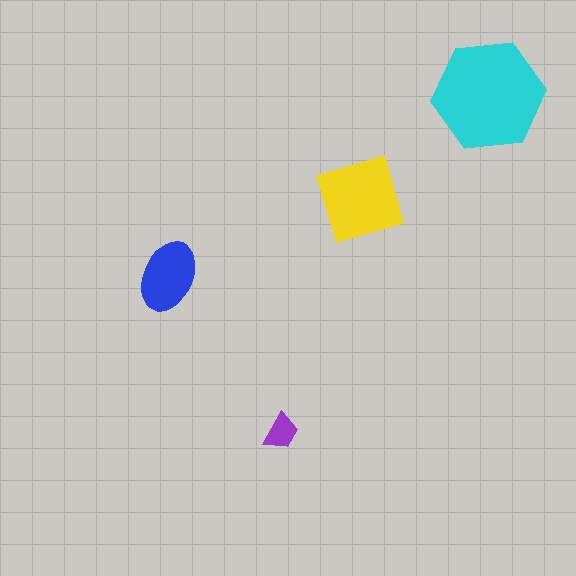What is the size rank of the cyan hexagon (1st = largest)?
1st.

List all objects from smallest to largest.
The purple trapezoid, the blue ellipse, the yellow diamond, the cyan hexagon.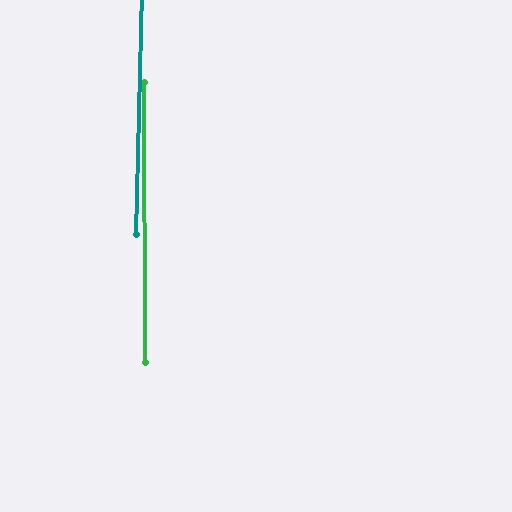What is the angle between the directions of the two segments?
Approximately 1 degree.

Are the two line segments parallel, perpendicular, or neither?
Parallel — their directions differ by only 1.5°.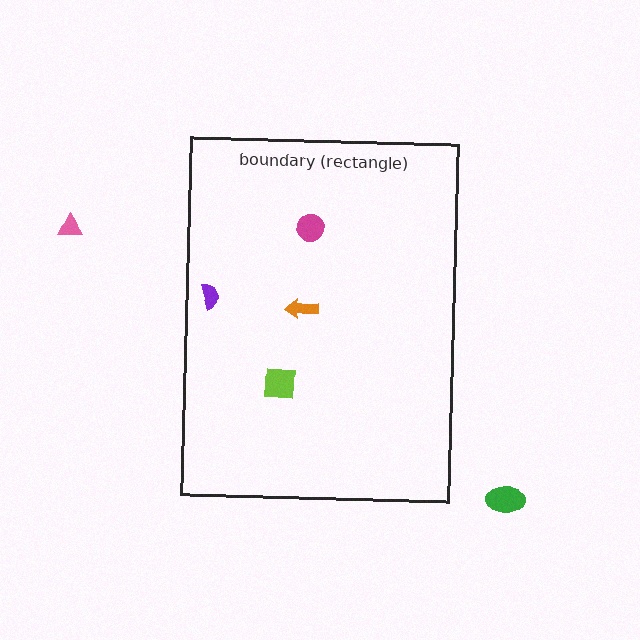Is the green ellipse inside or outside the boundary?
Outside.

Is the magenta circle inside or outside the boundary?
Inside.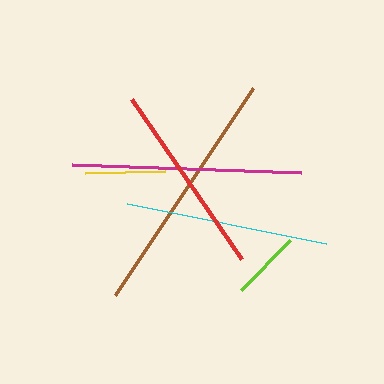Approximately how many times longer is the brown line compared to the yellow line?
The brown line is approximately 3.1 times the length of the yellow line.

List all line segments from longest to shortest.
From longest to shortest: brown, magenta, cyan, red, yellow, lime.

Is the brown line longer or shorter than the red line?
The brown line is longer than the red line.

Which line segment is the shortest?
The lime line is the shortest at approximately 70 pixels.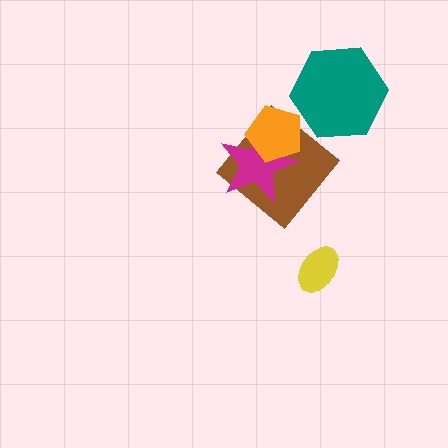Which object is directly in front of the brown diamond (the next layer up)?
The magenta star is directly in front of the brown diamond.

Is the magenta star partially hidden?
Yes, it is partially covered by another shape.